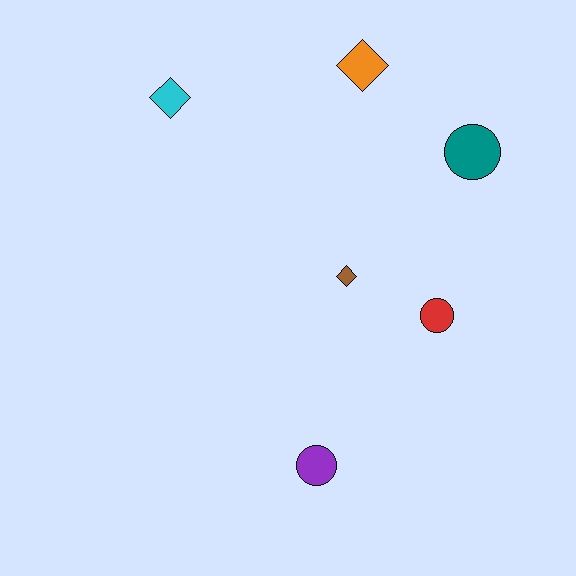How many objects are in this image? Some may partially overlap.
There are 6 objects.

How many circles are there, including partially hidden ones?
There are 3 circles.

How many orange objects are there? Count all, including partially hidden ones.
There is 1 orange object.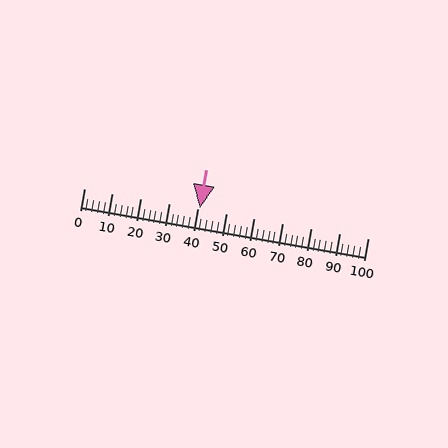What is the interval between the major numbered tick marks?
The major tick marks are spaced 10 units apart.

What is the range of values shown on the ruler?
The ruler shows values from 0 to 100.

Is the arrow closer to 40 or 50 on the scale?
The arrow is closer to 40.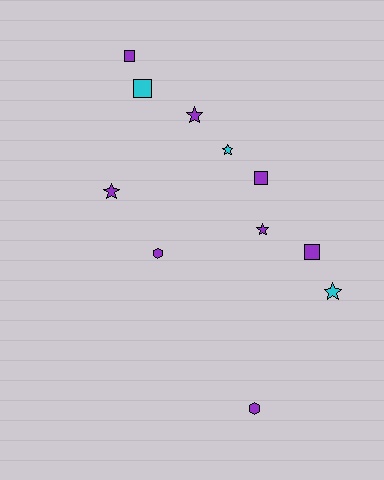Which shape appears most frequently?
Star, with 5 objects.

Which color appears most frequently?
Purple, with 8 objects.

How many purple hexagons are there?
There are 2 purple hexagons.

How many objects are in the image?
There are 11 objects.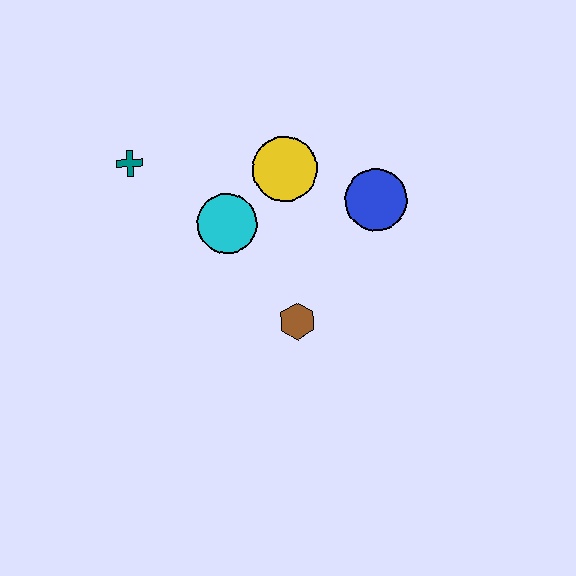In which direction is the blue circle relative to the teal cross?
The blue circle is to the right of the teal cross.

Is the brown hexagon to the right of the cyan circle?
Yes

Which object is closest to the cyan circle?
The yellow circle is closest to the cyan circle.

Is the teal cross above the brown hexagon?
Yes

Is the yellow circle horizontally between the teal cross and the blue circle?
Yes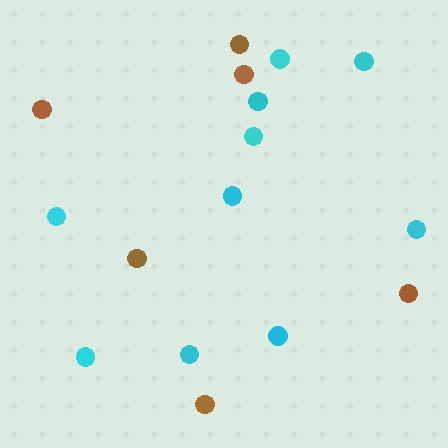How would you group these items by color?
There are 2 groups: one group of brown circles (6) and one group of cyan circles (10).